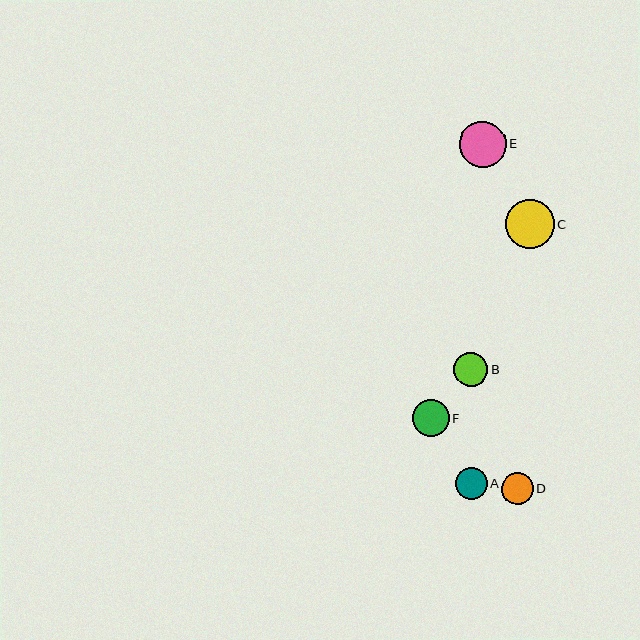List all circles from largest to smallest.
From largest to smallest: C, E, F, B, A, D.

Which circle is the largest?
Circle C is the largest with a size of approximately 49 pixels.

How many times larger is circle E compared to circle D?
Circle E is approximately 1.5 times the size of circle D.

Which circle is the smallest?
Circle D is the smallest with a size of approximately 32 pixels.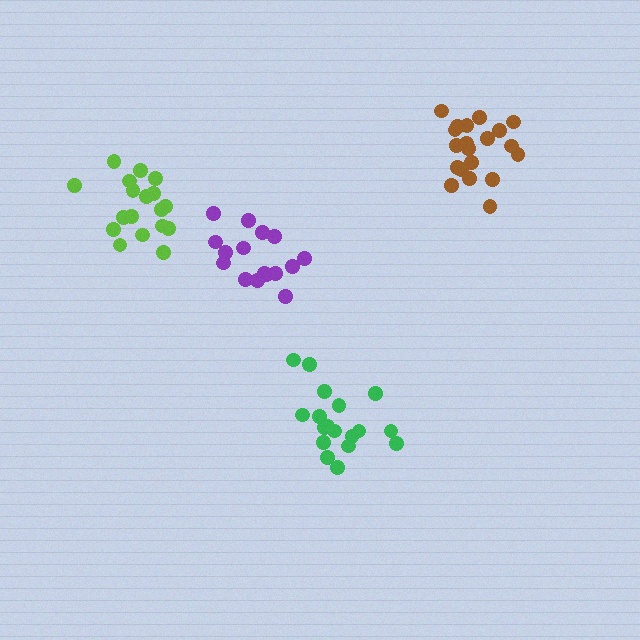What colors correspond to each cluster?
The clusters are colored: brown, lime, green, purple.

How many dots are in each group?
Group 1: 20 dots, Group 2: 18 dots, Group 3: 18 dots, Group 4: 16 dots (72 total).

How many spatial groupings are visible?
There are 4 spatial groupings.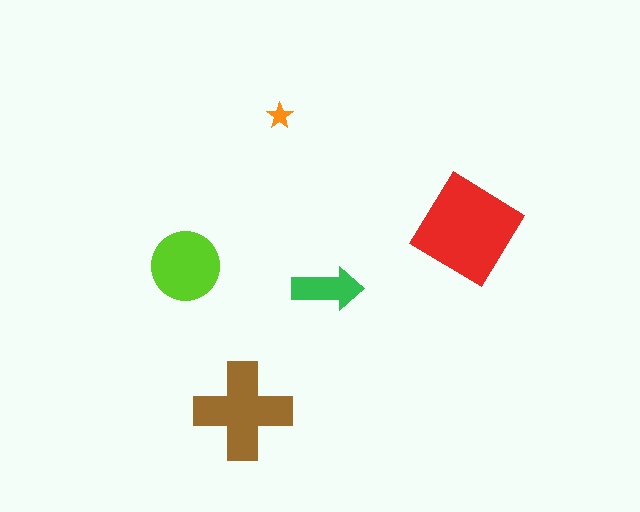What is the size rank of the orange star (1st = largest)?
5th.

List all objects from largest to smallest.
The red diamond, the brown cross, the lime circle, the green arrow, the orange star.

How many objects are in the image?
There are 5 objects in the image.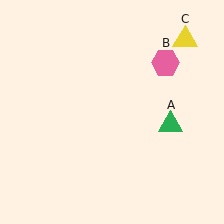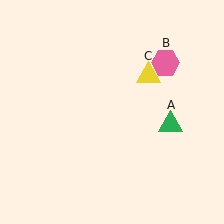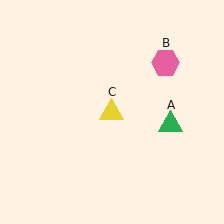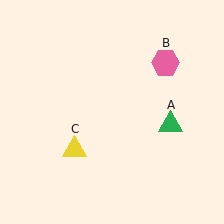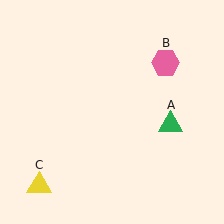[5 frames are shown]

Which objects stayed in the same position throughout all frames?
Green triangle (object A) and pink hexagon (object B) remained stationary.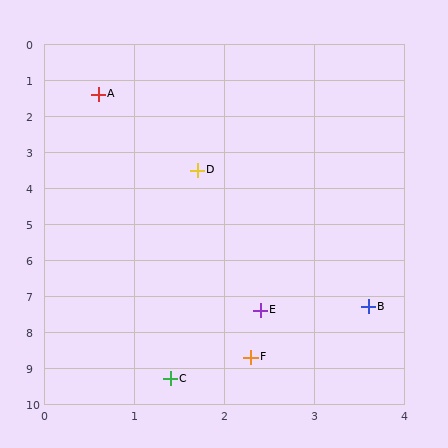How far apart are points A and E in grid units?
Points A and E are about 6.3 grid units apart.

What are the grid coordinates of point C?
Point C is at approximately (1.4, 9.3).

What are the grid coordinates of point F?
Point F is at approximately (2.3, 8.7).